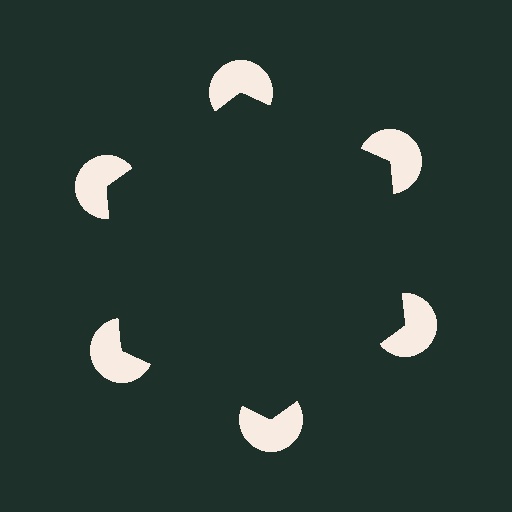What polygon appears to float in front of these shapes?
An illusory hexagon — its edges are inferred from the aligned wedge cuts in the pac-man discs, not physically drawn.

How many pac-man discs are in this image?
There are 6 — one at each vertex of the illusory hexagon.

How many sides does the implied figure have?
6 sides.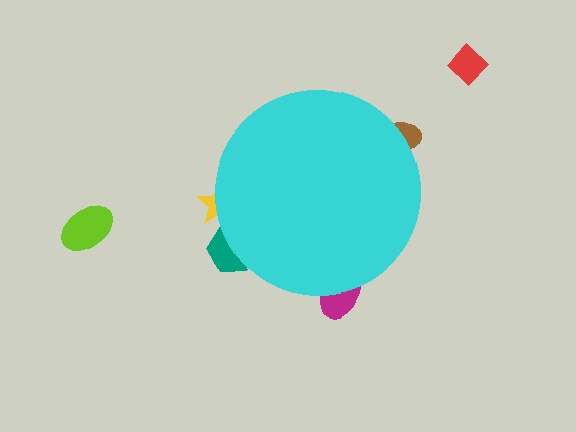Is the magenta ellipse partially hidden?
Yes, the magenta ellipse is partially hidden behind the cyan circle.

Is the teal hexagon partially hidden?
Yes, the teal hexagon is partially hidden behind the cyan circle.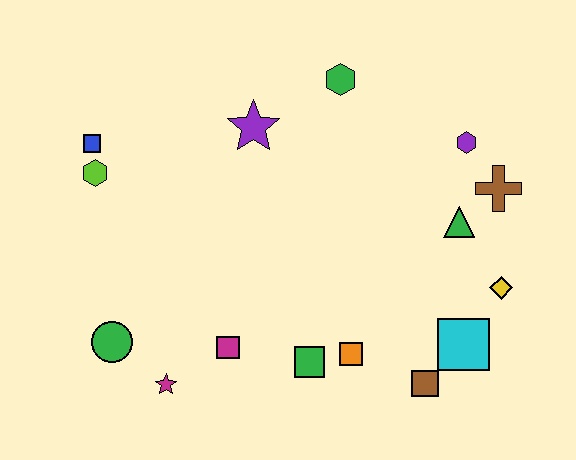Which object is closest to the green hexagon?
The purple star is closest to the green hexagon.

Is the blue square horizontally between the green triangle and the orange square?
No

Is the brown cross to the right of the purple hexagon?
Yes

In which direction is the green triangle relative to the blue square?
The green triangle is to the right of the blue square.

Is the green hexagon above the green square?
Yes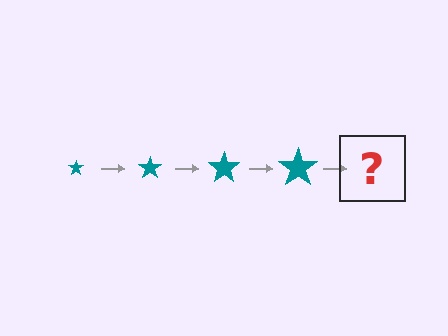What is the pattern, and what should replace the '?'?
The pattern is that the star gets progressively larger each step. The '?' should be a teal star, larger than the previous one.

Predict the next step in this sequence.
The next step is a teal star, larger than the previous one.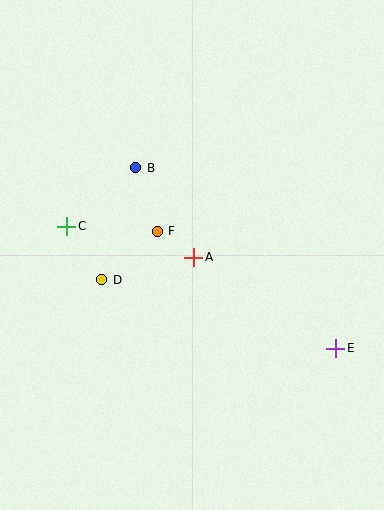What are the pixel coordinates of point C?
Point C is at (67, 226).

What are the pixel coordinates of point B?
Point B is at (136, 168).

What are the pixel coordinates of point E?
Point E is at (336, 348).